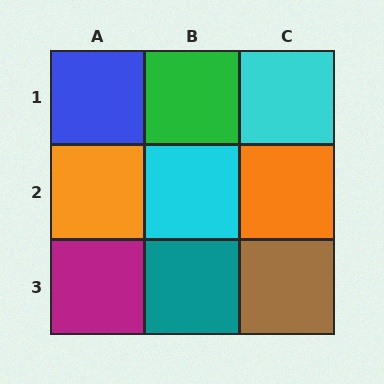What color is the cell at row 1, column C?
Cyan.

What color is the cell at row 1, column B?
Green.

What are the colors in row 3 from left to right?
Magenta, teal, brown.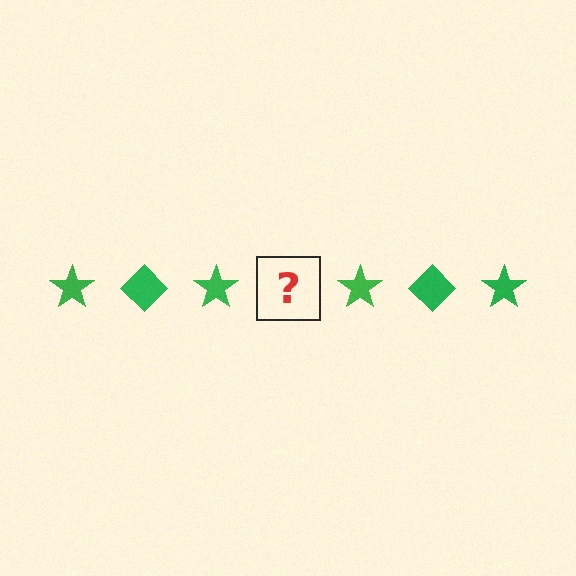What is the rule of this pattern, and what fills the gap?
The rule is that the pattern cycles through star, diamond shapes in green. The gap should be filled with a green diamond.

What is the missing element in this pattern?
The missing element is a green diamond.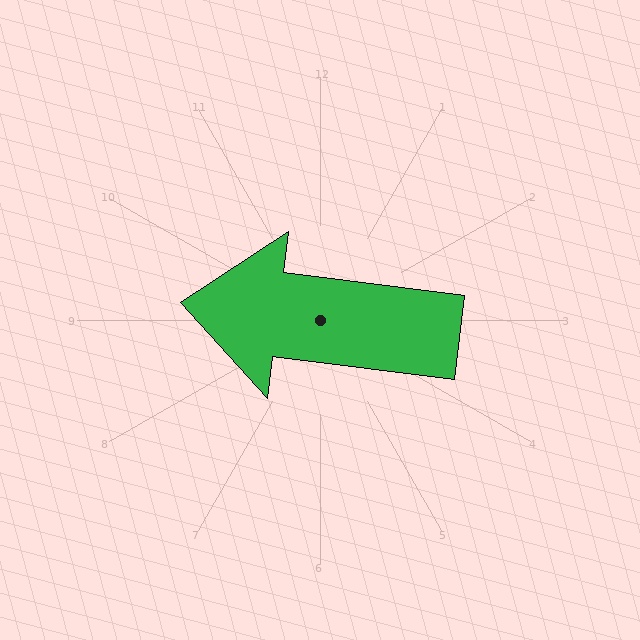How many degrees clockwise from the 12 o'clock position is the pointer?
Approximately 277 degrees.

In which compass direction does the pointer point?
West.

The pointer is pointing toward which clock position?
Roughly 9 o'clock.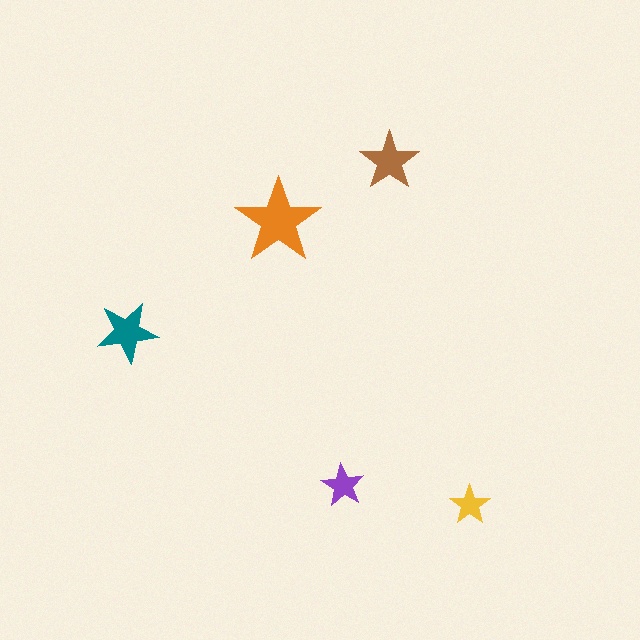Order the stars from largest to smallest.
the orange one, the teal one, the brown one, the purple one, the yellow one.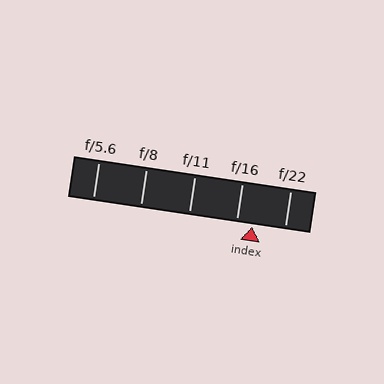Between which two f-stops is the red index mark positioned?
The index mark is between f/16 and f/22.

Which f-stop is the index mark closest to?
The index mark is closest to f/16.